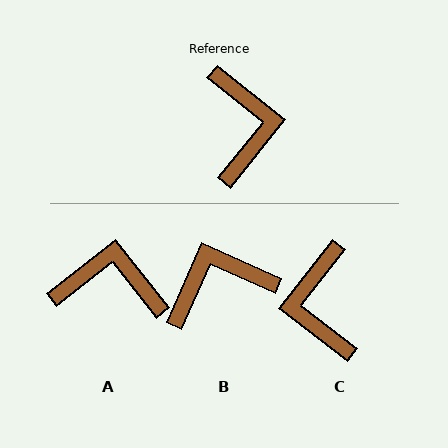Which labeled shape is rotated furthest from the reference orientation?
C, about 179 degrees away.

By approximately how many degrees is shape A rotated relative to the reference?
Approximately 77 degrees counter-clockwise.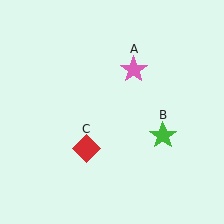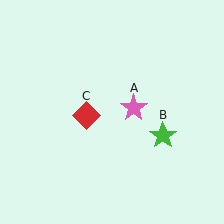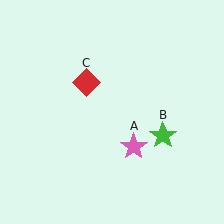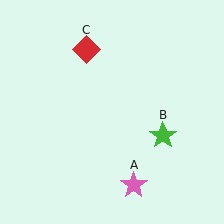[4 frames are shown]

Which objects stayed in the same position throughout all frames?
Green star (object B) remained stationary.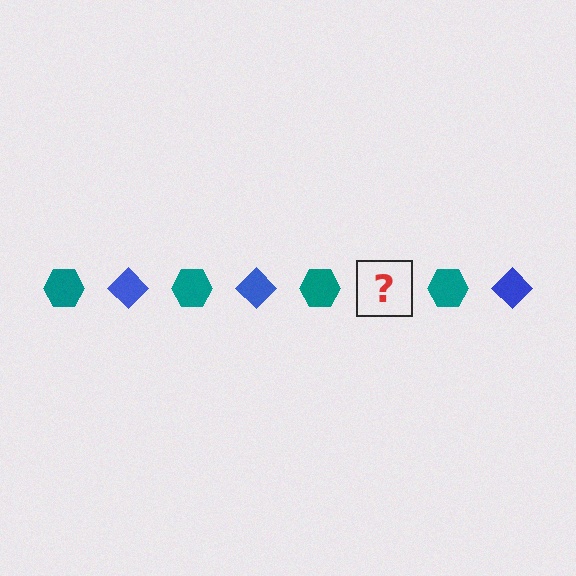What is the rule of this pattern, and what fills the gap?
The rule is that the pattern alternates between teal hexagon and blue diamond. The gap should be filled with a blue diamond.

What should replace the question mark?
The question mark should be replaced with a blue diamond.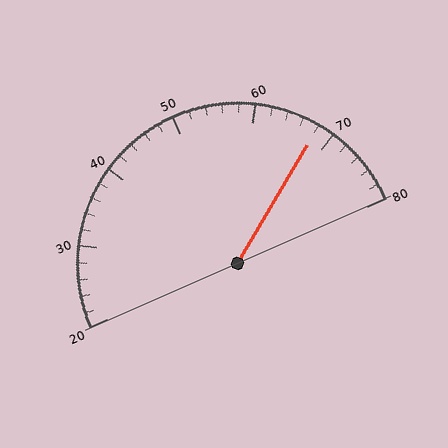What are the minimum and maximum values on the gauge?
The gauge ranges from 20 to 80.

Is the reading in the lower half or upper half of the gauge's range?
The reading is in the upper half of the range (20 to 80).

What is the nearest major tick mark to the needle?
The nearest major tick mark is 70.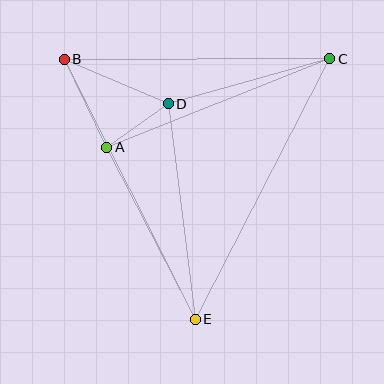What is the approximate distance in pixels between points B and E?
The distance between B and E is approximately 291 pixels.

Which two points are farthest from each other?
Points C and E are farthest from each other.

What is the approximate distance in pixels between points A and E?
The distance between A and E is approximately 194 pixels.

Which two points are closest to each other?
Points A and D are closest to each other.